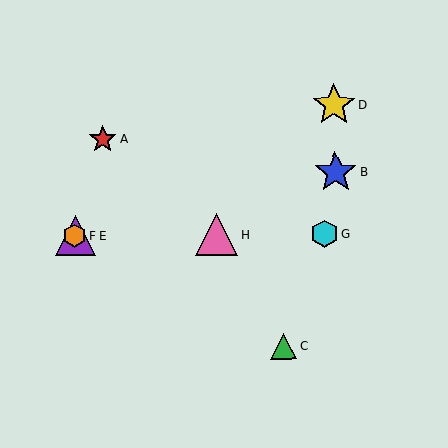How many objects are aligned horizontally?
4 objects (E, F, G, H) are aligned horizontally.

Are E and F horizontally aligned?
Yes, both are at y≈236.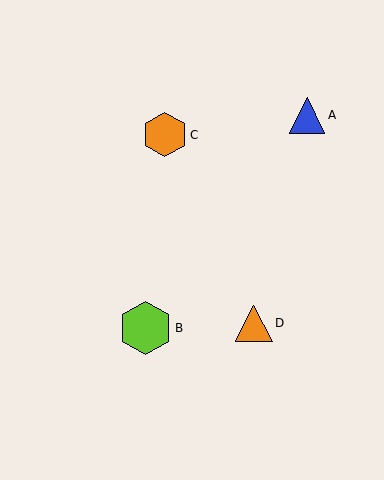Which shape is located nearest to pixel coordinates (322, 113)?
The blue triangle (labeled A) at (307, 115) is nearest to that location.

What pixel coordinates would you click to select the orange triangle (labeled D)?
Click at (254, 323) to select the orange triangle D.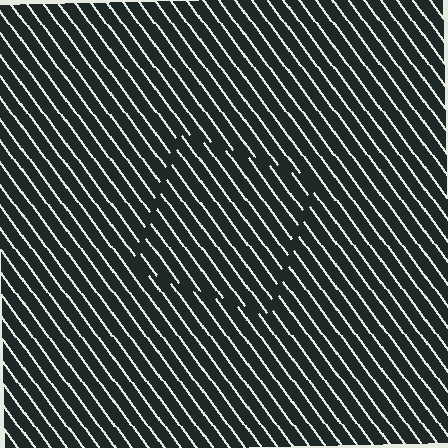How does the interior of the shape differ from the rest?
The interior of the shape contains the same grating, shifted by half a period — the contour is defined by the phase discontinuity where line-ends from the inner and outer gratings abut.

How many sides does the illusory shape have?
4 sides — the line-ends trace a square.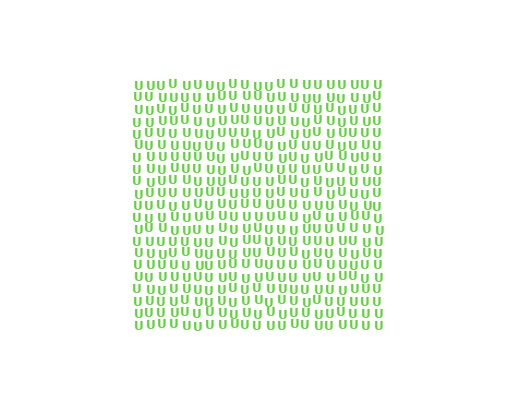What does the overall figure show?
The overall figure shows a square.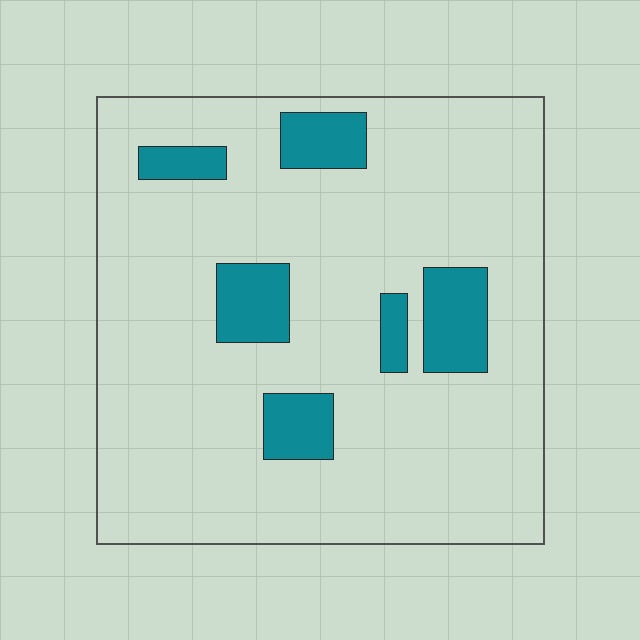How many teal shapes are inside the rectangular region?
6.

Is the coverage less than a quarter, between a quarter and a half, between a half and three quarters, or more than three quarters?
Less than a quarter.